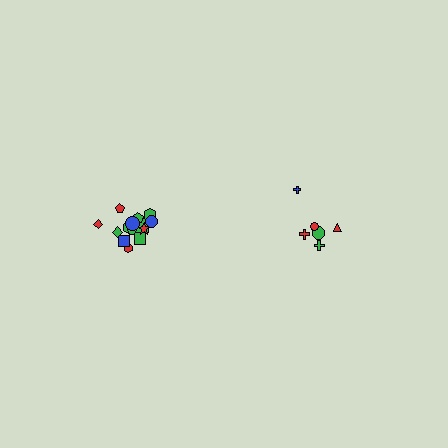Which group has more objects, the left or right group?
The left group.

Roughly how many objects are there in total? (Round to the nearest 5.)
Roughly 20 objects in total.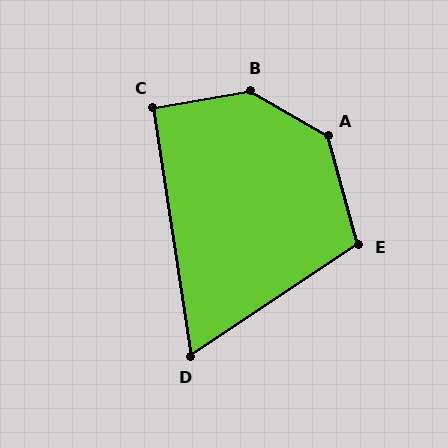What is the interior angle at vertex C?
Approximately 91 degrees (approximately right).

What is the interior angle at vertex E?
Approximately 108 degrees (obtuse).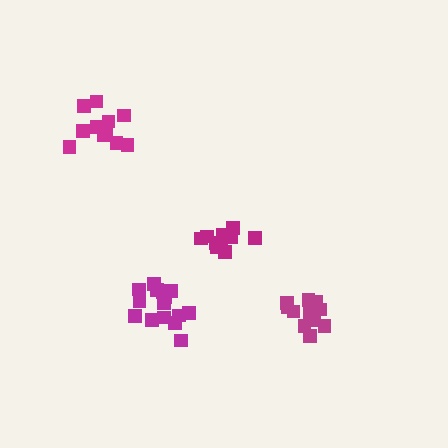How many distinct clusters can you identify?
There are 4 distinct clusters.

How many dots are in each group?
Group 1: 11 dots, Group 2: 13 dots, Group 3: 15 dots, Group 4: 10 dots (49 total).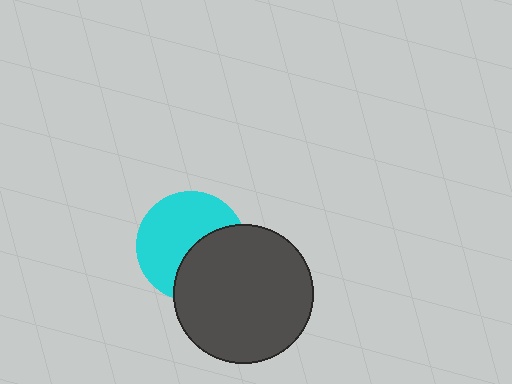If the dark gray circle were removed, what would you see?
You would see the complete cyan circle.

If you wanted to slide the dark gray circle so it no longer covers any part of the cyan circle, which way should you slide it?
Slide it toward the lower-right — that is the most direct way to separate the two shapes.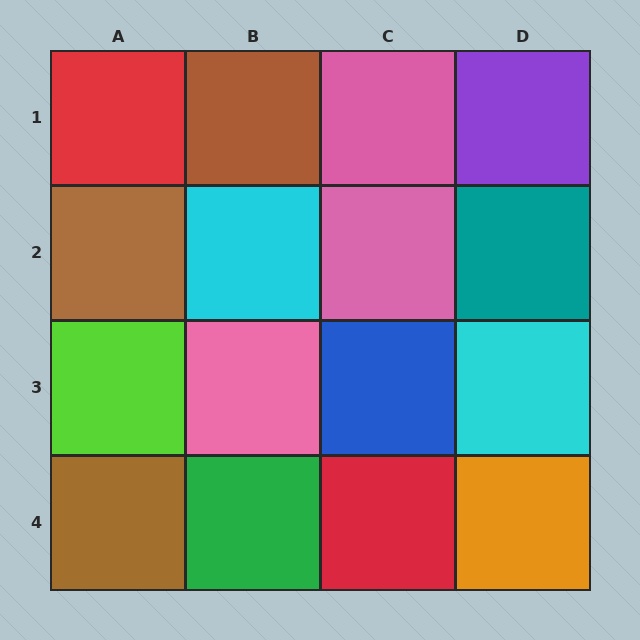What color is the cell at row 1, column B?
Brown.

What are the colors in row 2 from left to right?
Brown, cyan, pink, teal.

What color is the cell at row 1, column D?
Purple.